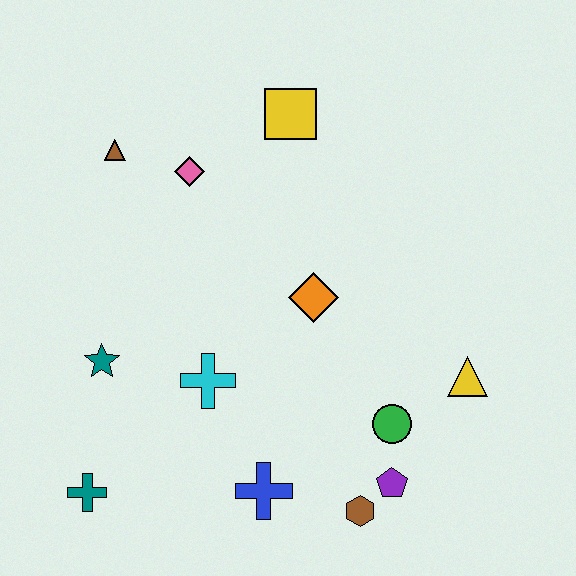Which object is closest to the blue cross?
The brown hexagon is closest to the blue cross.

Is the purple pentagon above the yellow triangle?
No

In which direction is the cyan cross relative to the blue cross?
The cyan cross is above the blue cross.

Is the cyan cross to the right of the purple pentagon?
No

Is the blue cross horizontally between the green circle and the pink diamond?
Yes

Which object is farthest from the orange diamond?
The teal cross is farthest from the orange diamond.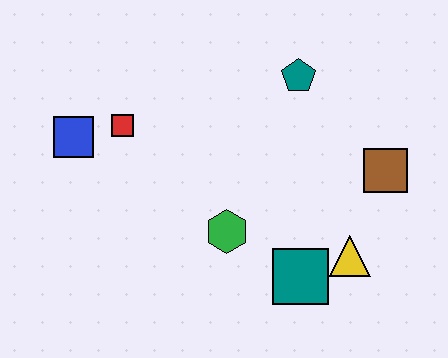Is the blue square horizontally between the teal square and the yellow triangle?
No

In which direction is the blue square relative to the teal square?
The blue square is to the left of the teal square.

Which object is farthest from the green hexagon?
The blue square is farthest from the green hexagon.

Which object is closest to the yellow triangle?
The teal square is closest to the yellow triangle.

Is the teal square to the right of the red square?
Yes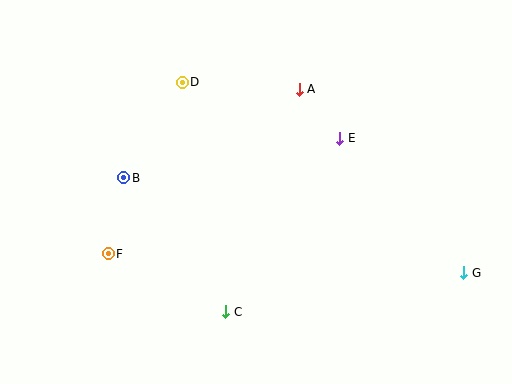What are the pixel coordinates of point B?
Point B is at (124, 178).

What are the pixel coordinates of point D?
Point D is at (182, 82).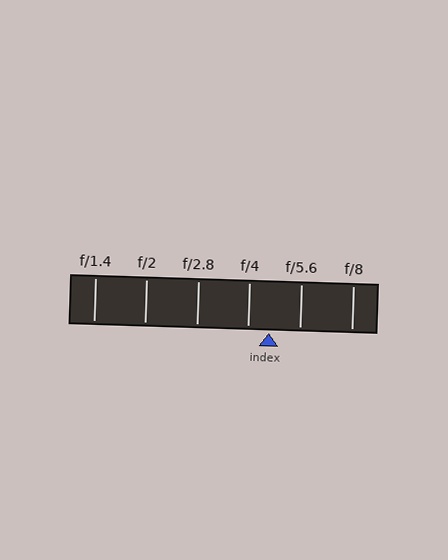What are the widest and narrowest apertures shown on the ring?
The widest aperture shown is f/1.4 and the narrowest is f/8.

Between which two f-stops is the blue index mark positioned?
The index mark is between f/4 and f/5.6.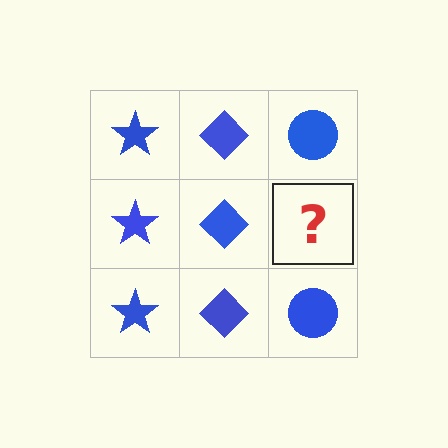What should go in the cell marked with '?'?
The missing cell should contain a blue circle.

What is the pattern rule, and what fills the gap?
The rule is that each column has a consistent shape. The gap should be filled with a blue circle.